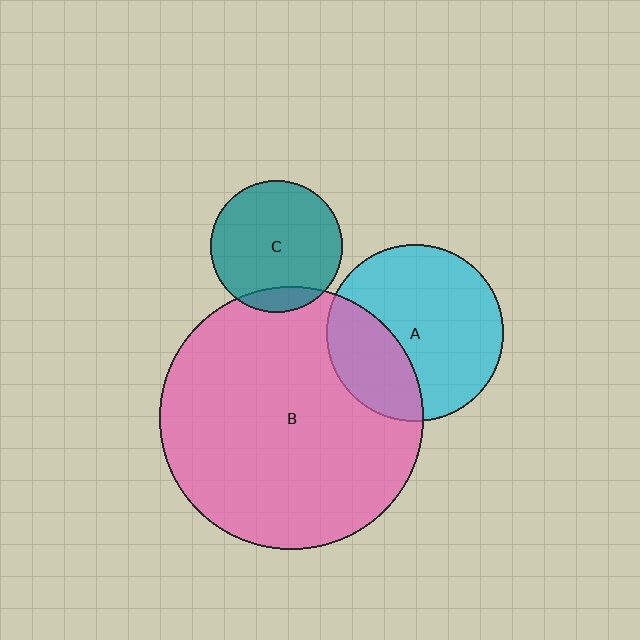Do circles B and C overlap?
Yes.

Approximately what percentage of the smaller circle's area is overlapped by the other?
Approximately 10%.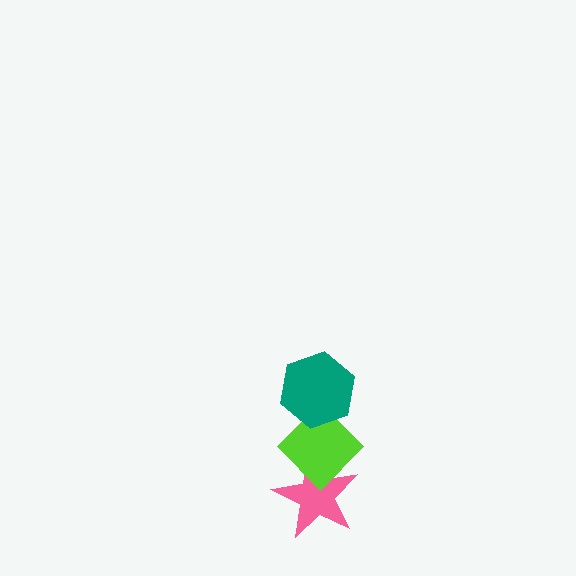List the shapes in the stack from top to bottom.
From top to bottom: the teal hexagon, the lime diamond, the pink star.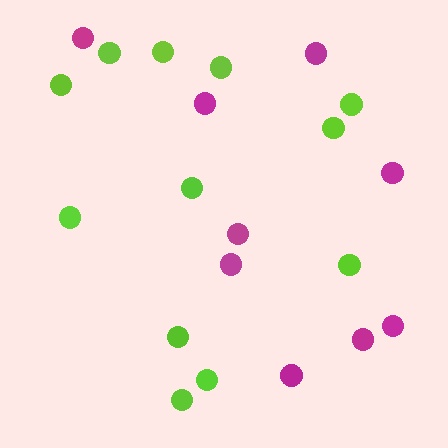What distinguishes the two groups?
There are 2 groups: one group of lime circles (12) and one group of magenta circles (9).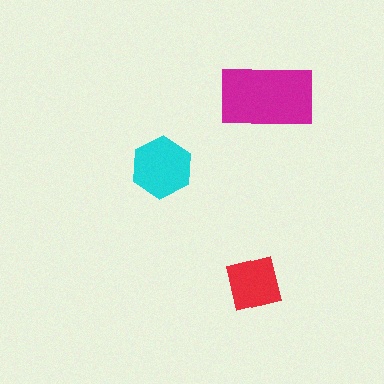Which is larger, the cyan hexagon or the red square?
The cyan hexagon.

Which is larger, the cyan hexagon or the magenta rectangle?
The magenta rectangle.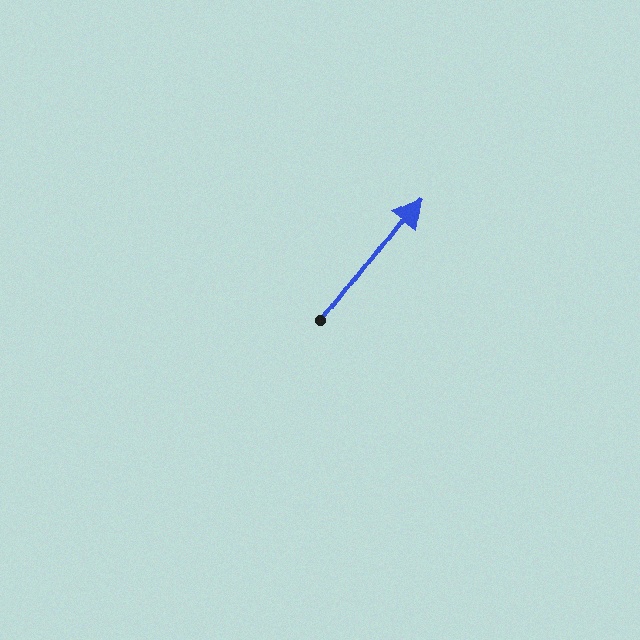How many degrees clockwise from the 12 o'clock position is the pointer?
Approximately 38 degrees.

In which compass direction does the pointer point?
Northeast.